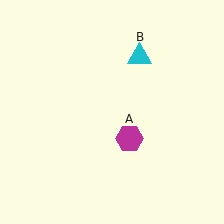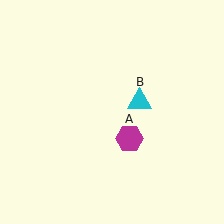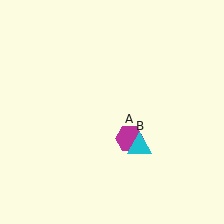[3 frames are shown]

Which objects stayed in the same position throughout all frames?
Magenta hexagon (object A) remained stationary.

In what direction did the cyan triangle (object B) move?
The cyan triangle (object B) moved down.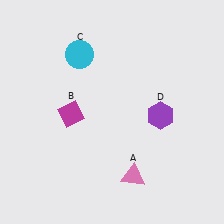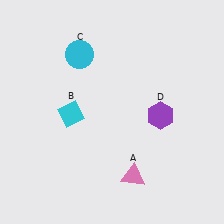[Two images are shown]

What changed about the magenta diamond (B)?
In Image 1, B is magenta. In Image 2, it changed to cyan.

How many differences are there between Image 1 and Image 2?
There is 1 difference between the two images.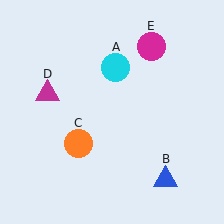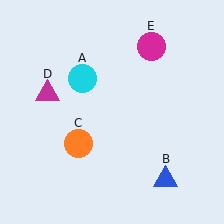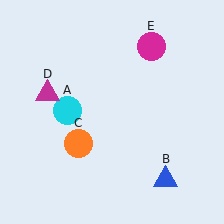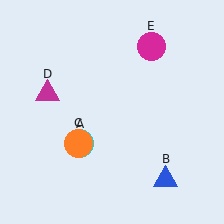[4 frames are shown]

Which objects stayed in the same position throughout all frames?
Blue triangle (object B) and orange circle (object C) and magenta triangle (object D) and magenta circle (object E) remained stationary.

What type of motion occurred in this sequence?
The cyan circle (object A) rotated counterclockwise around the center of the scene.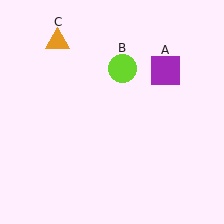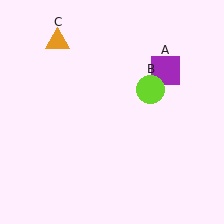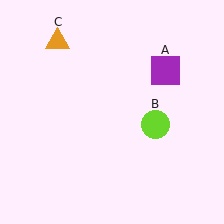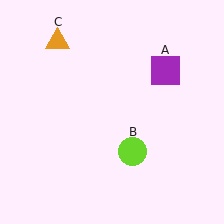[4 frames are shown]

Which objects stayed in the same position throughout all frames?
Purple square (object A) and orange triangle (object C) remained stationary.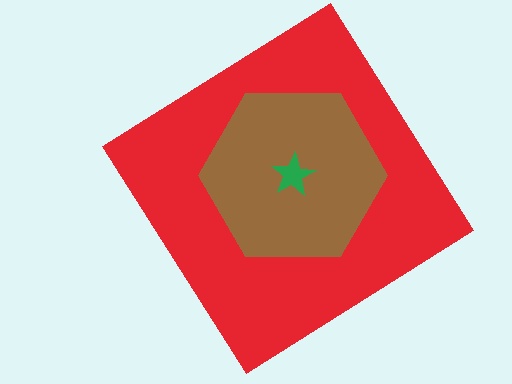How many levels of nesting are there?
3.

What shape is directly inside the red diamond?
The brown hexagon.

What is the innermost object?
The green star.